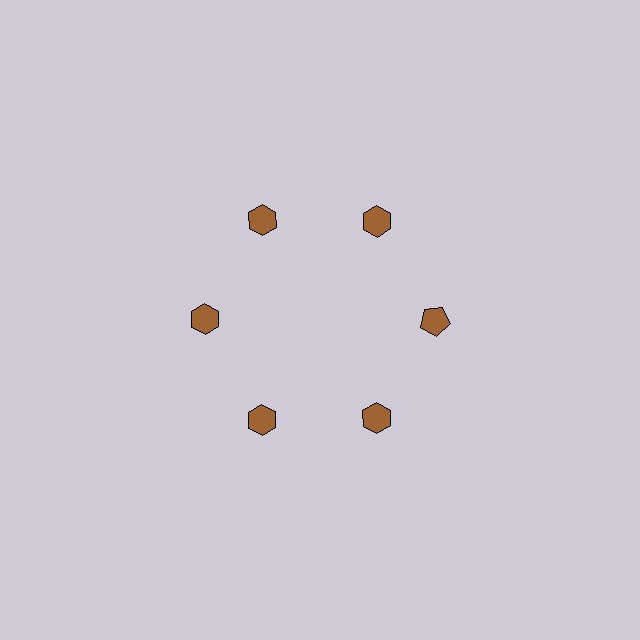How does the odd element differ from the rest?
It has a different shape: pentagon instead of hexagon.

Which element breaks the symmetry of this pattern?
The brown pentagon at roughly the 3 o'clock position breaks the symmetry. All other shapes are brown hexagons.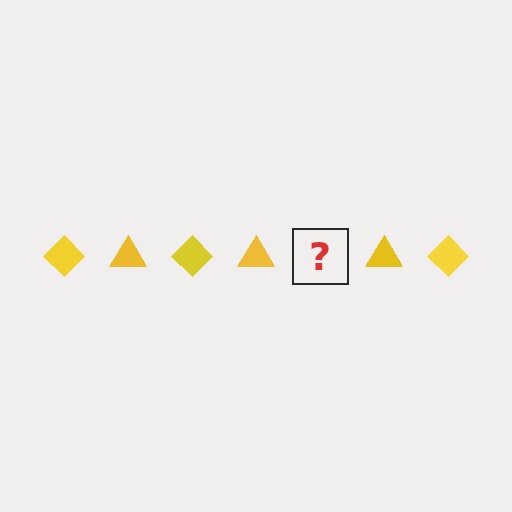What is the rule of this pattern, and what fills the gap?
The rule is that the pattern cycles through diamond, triangle shapes in yellow. The gap should be filled with a yellow diamond.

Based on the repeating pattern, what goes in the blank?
The blank should be a yellow diamond.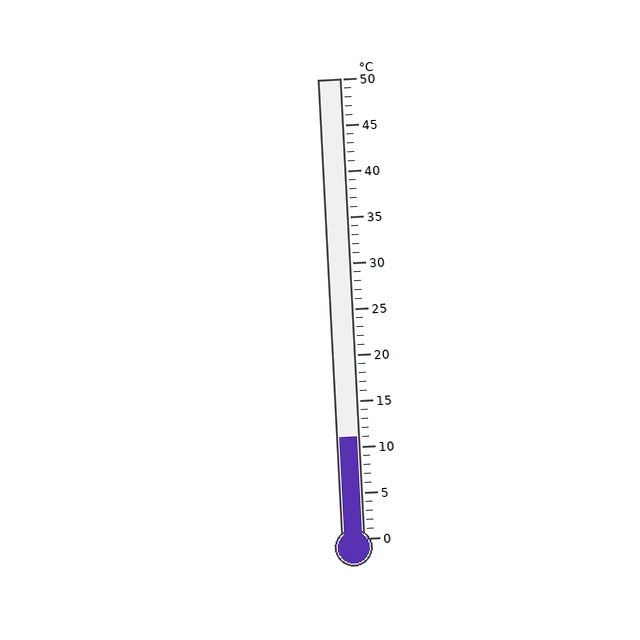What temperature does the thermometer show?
The thermometer shows approximately 11°C.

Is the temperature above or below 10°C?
The temperature is above 10°C.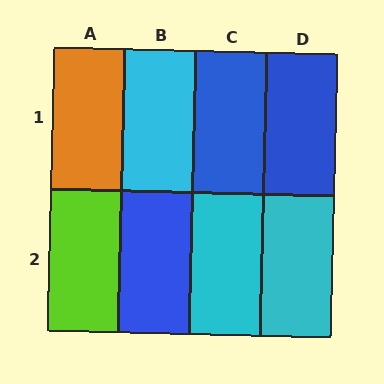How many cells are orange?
1 cell is orange.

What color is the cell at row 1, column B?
Cyan.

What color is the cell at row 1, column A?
Orange.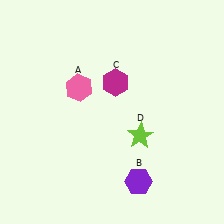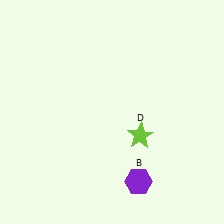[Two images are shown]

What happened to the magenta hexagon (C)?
The magenta hexagon (C) was removed in Image 2. It was in the top-right area of Image 1.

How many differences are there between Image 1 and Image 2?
There are 2 differences between the two images.